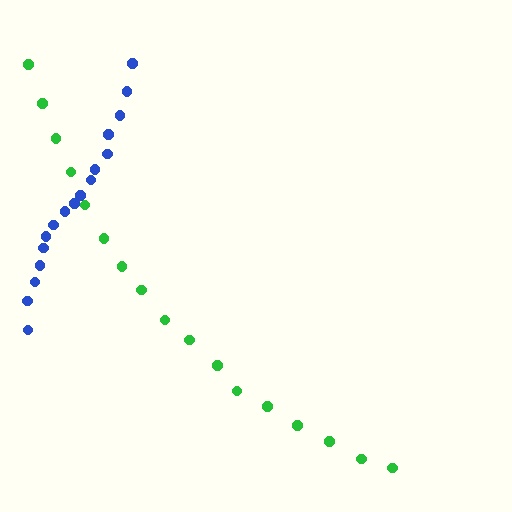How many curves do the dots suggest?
There are 2 distinct paths.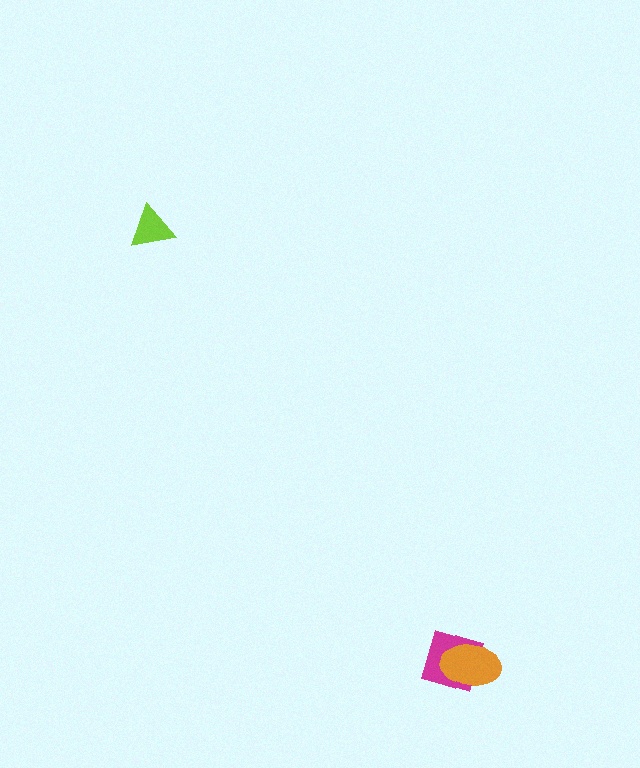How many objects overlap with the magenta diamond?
1 object overlaps with the magenta diamond.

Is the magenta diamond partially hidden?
Yes, it is partially covered by another shape.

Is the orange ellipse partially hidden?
No, no other shape covers it.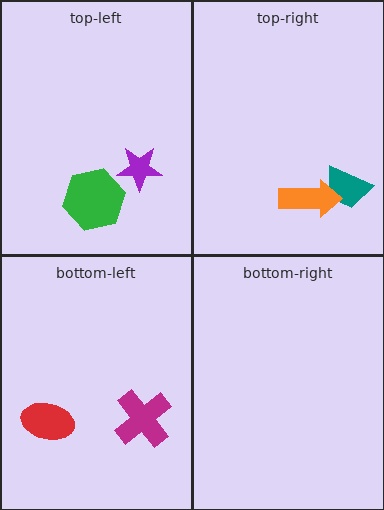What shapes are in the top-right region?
The teal trapezoid, the orange arrow.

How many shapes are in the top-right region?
2.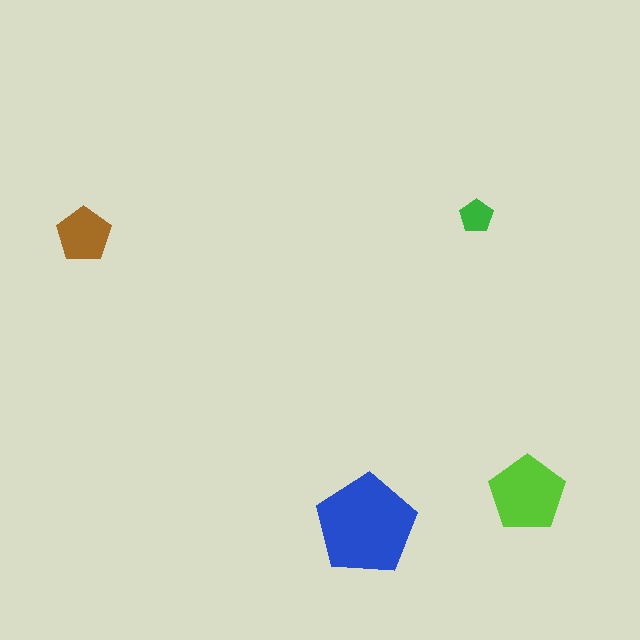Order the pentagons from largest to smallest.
the blue one, the lime one, the brown one, the green one.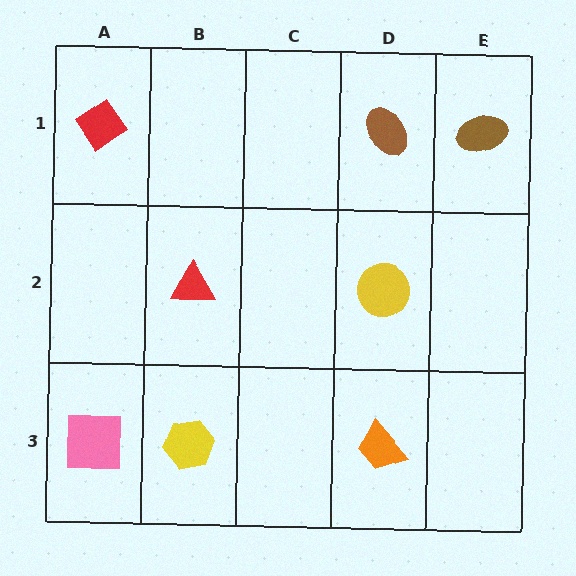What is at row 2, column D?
A yellow circle.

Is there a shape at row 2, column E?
No, that cell is empty.